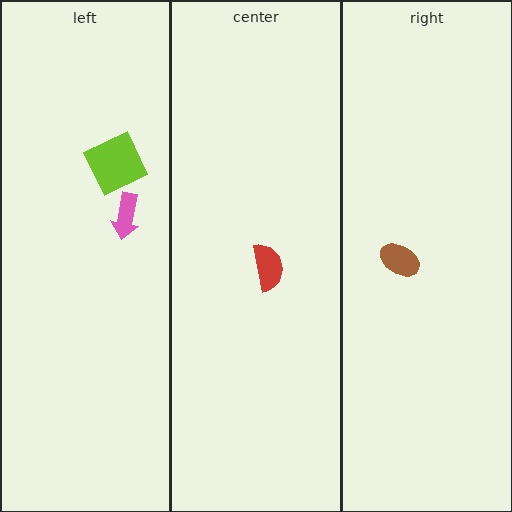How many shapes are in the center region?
1.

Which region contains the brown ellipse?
The right region.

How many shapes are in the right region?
1.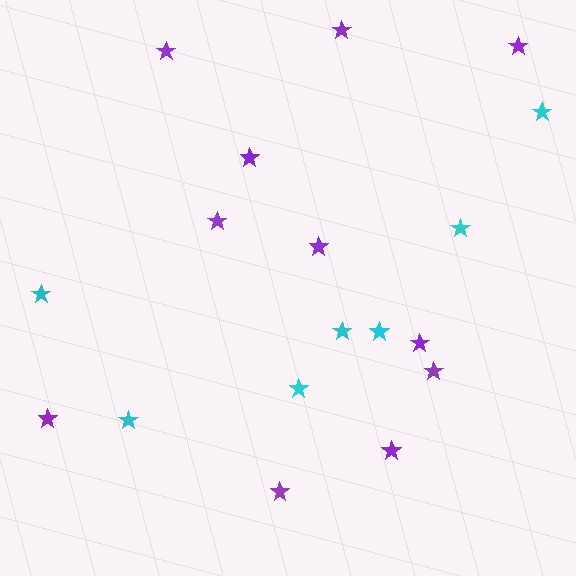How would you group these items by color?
There are 2 groups: one group of cyan stars (7) and one group of purple stars (11).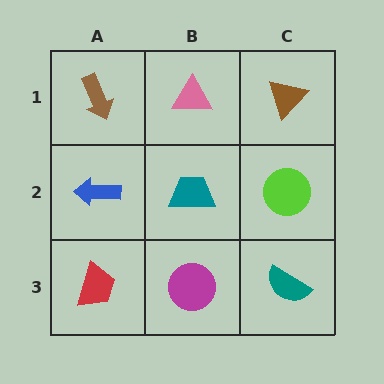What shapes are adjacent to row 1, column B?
A teal trapezoid (row 2, column B), a brown arrow (row 1, column A), a brown triangle (row 1, column C).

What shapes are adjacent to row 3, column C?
A lime circle (row 2, column C), a magenta circle (row 3, column B).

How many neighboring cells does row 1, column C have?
2.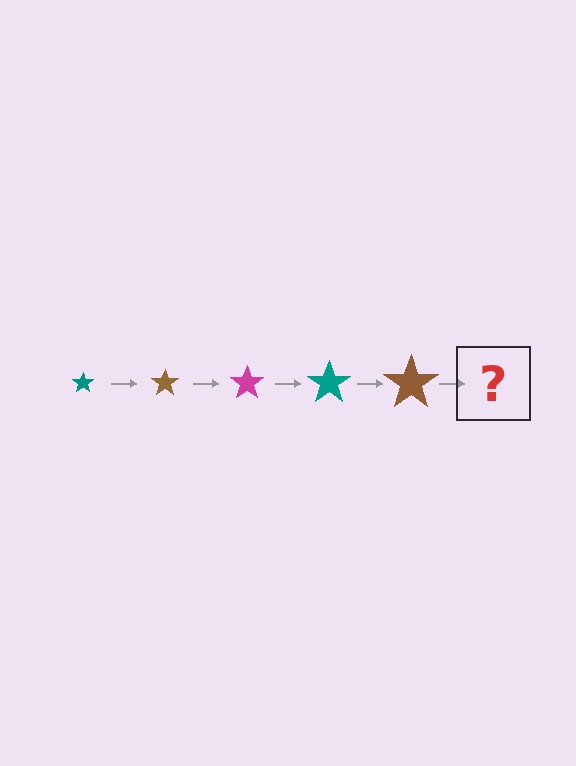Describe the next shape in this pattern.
It should be a magenta star, larger than the previous one.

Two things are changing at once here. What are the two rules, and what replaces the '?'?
The two rules are that the star grows larger each step and the color cycles through teal, brown, and magenta. The '?' should be a magenta star, larger than the previous one.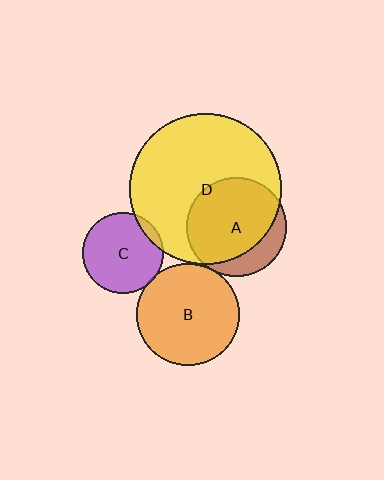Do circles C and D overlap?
Yes.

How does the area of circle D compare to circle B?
Approximately 2.2 times.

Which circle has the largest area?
Circle D (yellow).